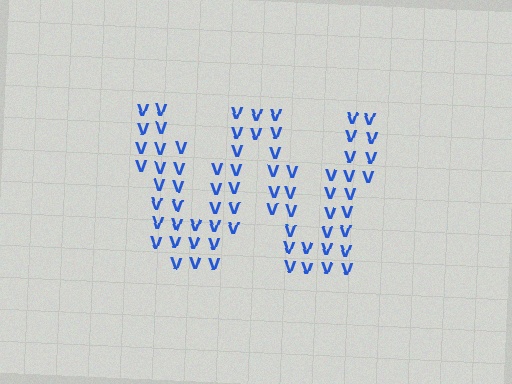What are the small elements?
The small elements are letter V's.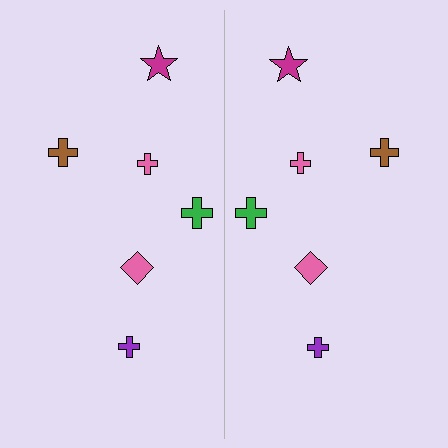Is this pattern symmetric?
Yes, this pattern has bilateral (reflection) symmetry.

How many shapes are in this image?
There are 12 shapes in this image.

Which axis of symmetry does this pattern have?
The pattern has a vertical axis of symmetry running through the center of the image.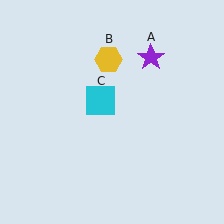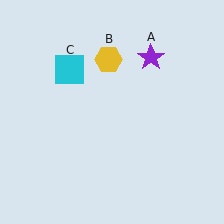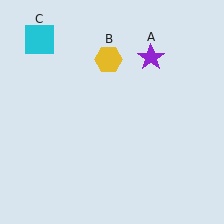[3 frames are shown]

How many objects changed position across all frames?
1 object changed position: cyan square (object C).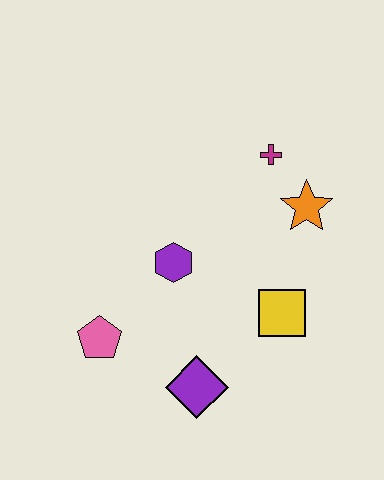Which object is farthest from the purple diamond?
The magenta cross is farthest from the purple diamond.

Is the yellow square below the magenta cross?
Yes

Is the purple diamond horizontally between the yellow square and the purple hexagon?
Yes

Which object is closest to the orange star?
The magenta cross is closest to the orange star.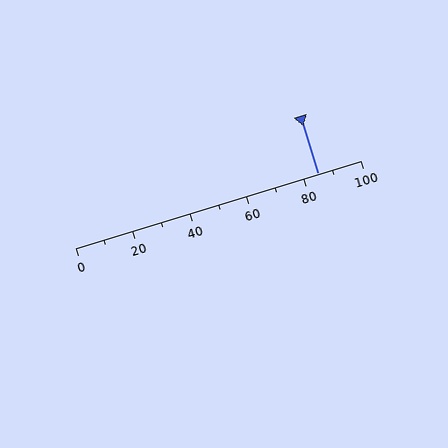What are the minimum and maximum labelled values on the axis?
The axis runs from 0 to 100.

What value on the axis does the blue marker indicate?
The marker indicates approximately 85.